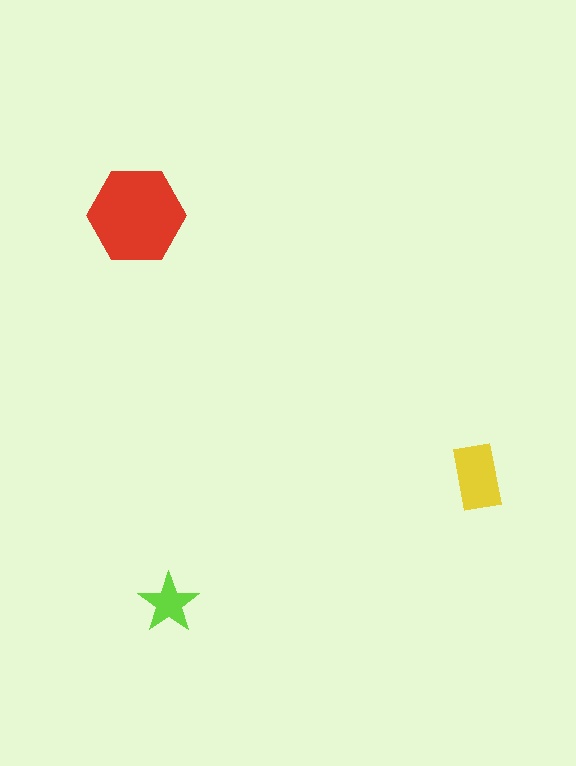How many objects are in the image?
There are 3 objects in the image.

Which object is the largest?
The red hexagon.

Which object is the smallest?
The lime star.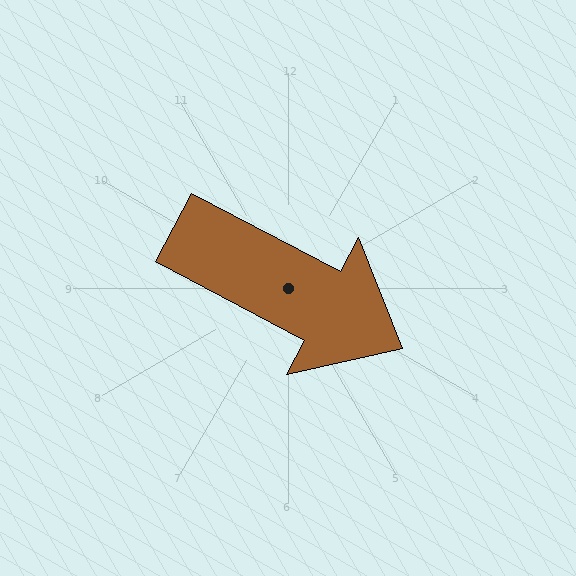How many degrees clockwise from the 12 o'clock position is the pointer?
Approximately 118 degrees.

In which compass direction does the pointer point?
Southeast.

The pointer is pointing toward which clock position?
Roughly 4 o'clock.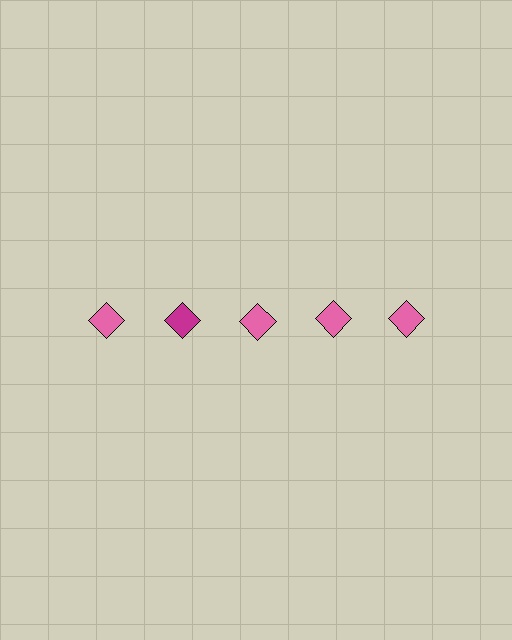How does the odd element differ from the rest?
It has a different color: magenta instead of pink.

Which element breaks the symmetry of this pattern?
The magenta diamond in the top row, second from left column breaks the symmetry. All other shapes are pink diamonds.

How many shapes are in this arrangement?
There are 5 shapes arranged in a grid pattern.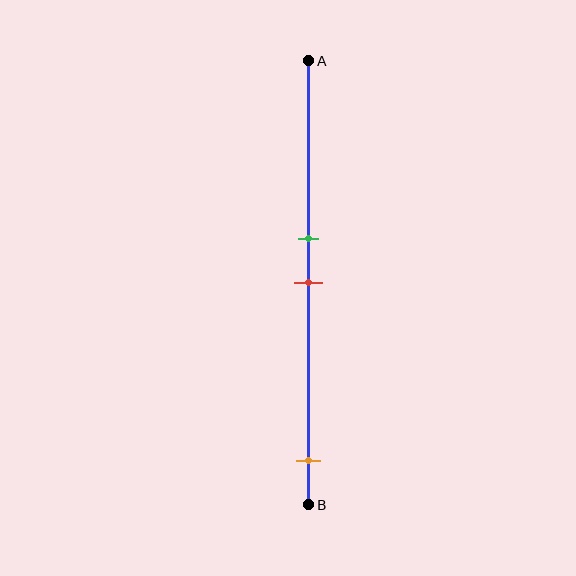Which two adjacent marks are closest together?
The green and red marks are the closest adjacent pair.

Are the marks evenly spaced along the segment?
No, the marks are not evenly spaced.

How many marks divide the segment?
There are 3 marks dividing the segment.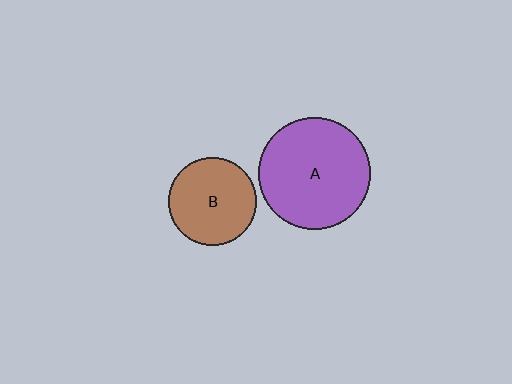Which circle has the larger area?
Circle A (purple).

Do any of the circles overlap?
No, none of the circles overlap.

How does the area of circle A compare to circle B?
Approximately 1.6 times.